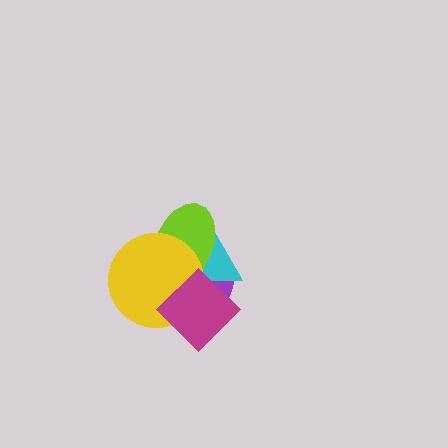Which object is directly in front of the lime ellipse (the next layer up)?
The yellow circle is directly in front of the lime ellipse.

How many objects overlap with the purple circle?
4 objects overlap with the purple circle.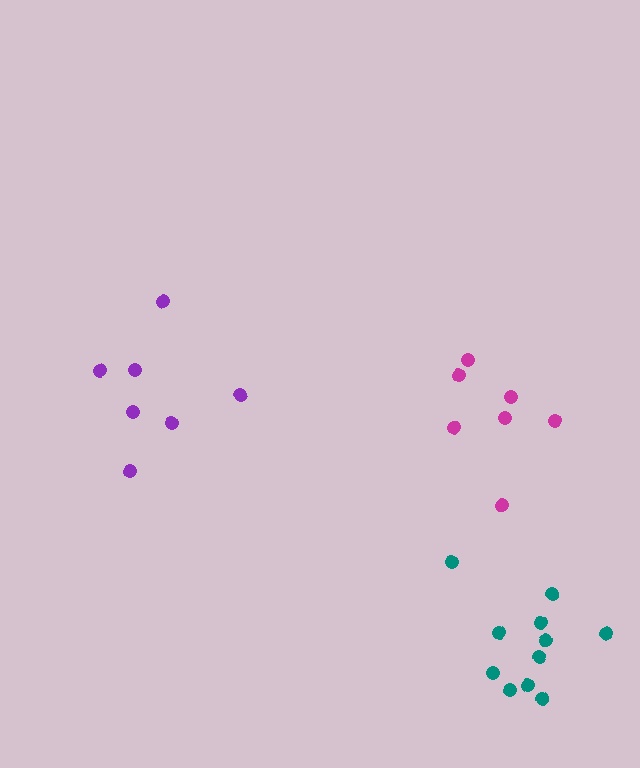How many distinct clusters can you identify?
There are 3 distinct clusters.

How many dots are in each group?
Group 1: 11 dots, Group 2: 7 dots, Group 3: 7 dots (25 total).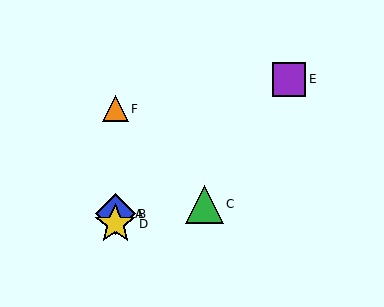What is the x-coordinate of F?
Object F is at x≈115.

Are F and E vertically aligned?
No, F is at x≈115 and E is at x≈289.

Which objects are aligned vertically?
Objects A, B, D, F are aligned vertically.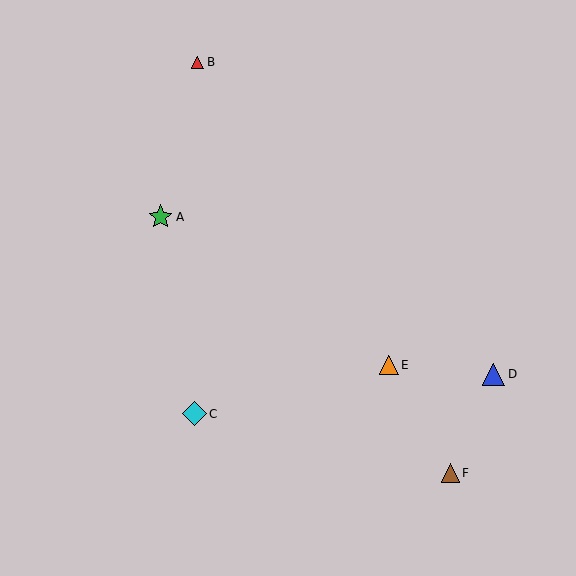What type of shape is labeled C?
Shape C is a cyan diamond.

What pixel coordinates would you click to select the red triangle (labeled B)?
Click at (198, 62) to select the red triangle B.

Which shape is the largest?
The cyan diamond (labeled C) is the largest.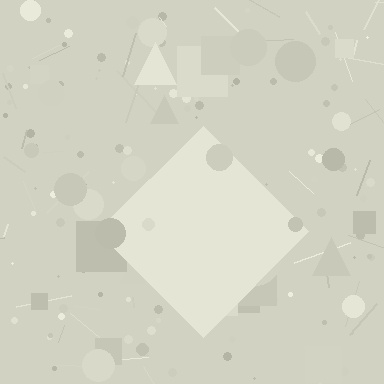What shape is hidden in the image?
A diamond is hidden in the image.